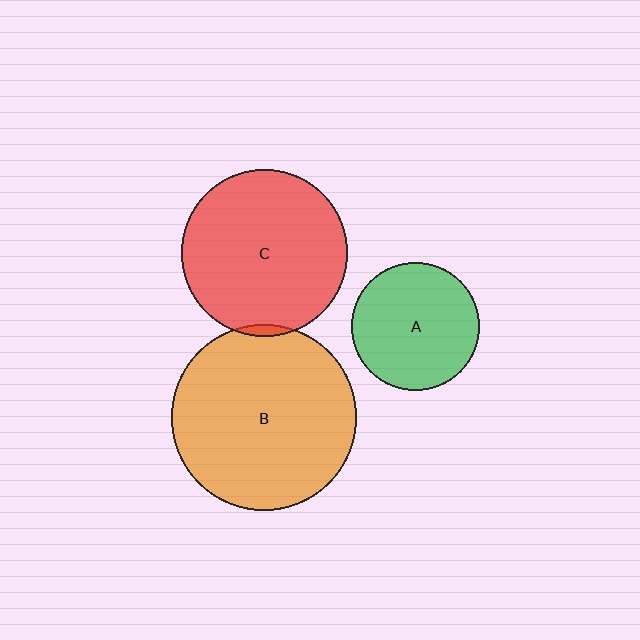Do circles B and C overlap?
Yes.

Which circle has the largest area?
Circle B (orange).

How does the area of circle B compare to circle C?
Approximately 1.2 times.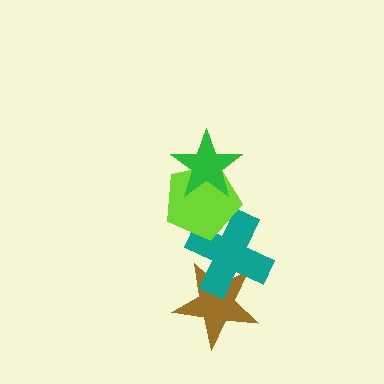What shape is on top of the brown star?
The teal cross is on top of the brown star.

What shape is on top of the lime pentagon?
The green star is on top of the lime pentagon.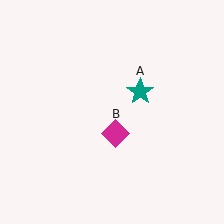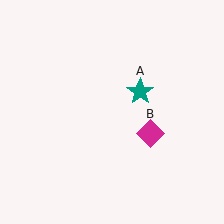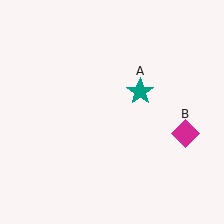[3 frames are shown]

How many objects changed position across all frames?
1 object changed position: magenta diamond (object B).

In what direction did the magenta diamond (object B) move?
The magenta diamond (object B) moved right.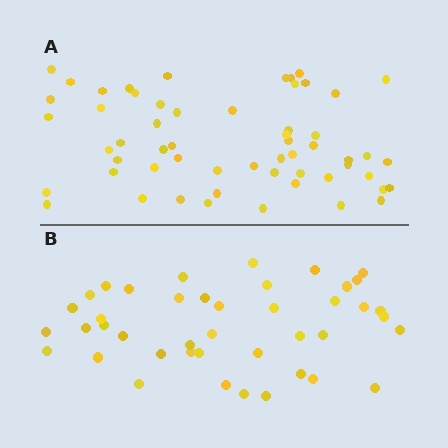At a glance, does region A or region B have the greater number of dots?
Region A (the top region) has more dots.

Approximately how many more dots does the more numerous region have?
Region A has approximately 15 more dots than region B.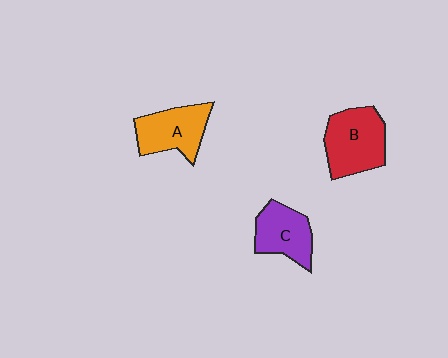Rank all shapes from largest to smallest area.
From largest to smallest: B (red), A (orange), C (purple).